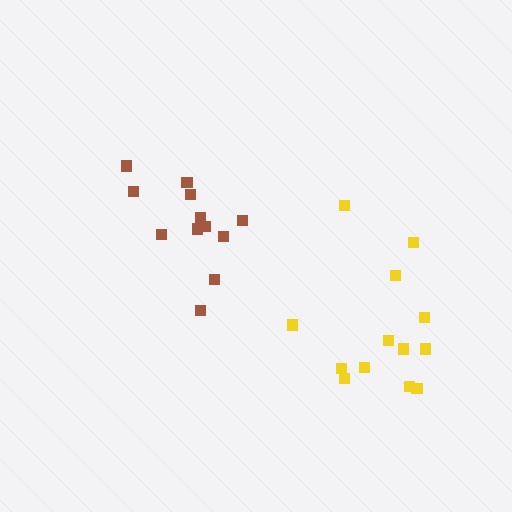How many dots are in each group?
Group 1: 12 dots, Group 2: 13 dots (25 total).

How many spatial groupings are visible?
There are 2 spatial groupings.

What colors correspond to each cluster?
The clusters are colored: brown, yellow.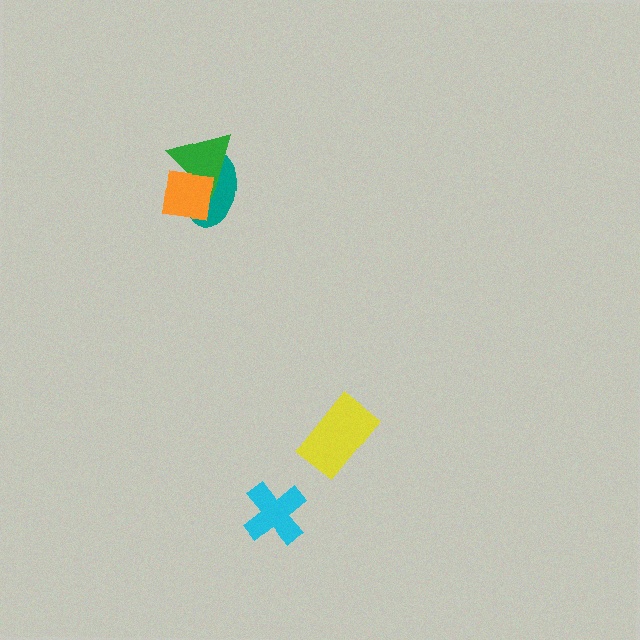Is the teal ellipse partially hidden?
Yes, it is partially covered by another shape.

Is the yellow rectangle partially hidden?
No, no other shape covers it.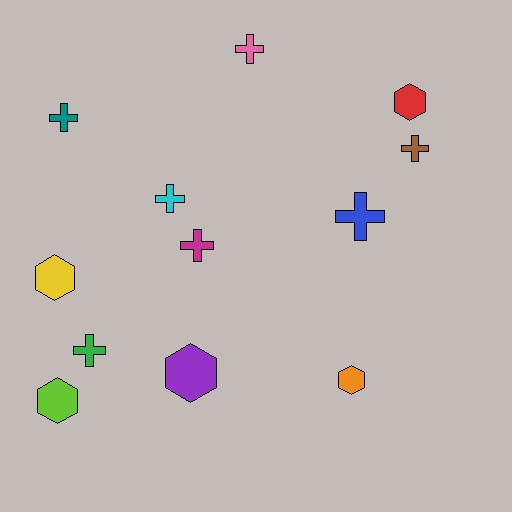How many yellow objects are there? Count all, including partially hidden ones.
There is 1 yellow object.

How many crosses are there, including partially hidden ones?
There are 7 crosses.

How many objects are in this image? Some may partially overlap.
There are 12 objects.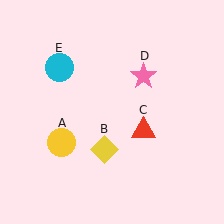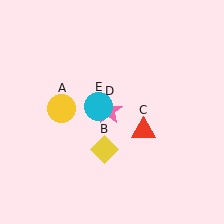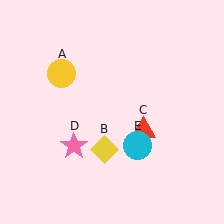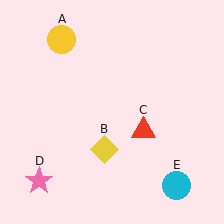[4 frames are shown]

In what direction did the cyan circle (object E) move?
The cyan circle (object E) moved down and to the right.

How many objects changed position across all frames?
3 objects changed position: yellow circle (object A), pink star (object D), cyan circle (object E).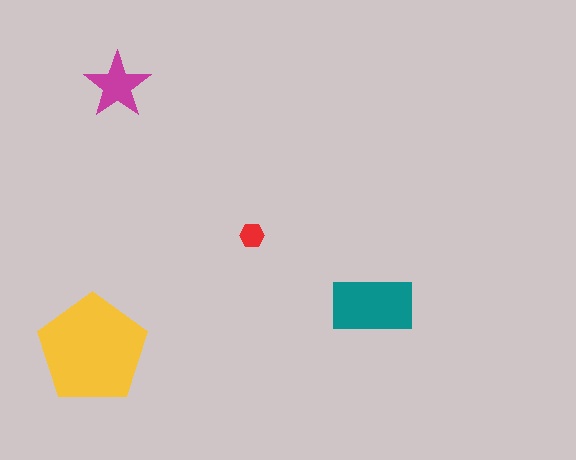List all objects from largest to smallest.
The yellow pentagon, the teal rectangle, the magenta star, the red hexagon.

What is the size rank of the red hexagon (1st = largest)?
4th.